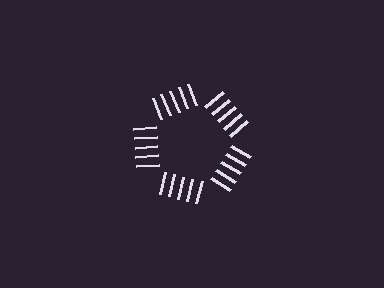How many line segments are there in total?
25 — 5 along each of the 5 edges.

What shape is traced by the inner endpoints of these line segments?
An illusory pentagon — the line segments terminate on its edges but no continuous stroke is drawn.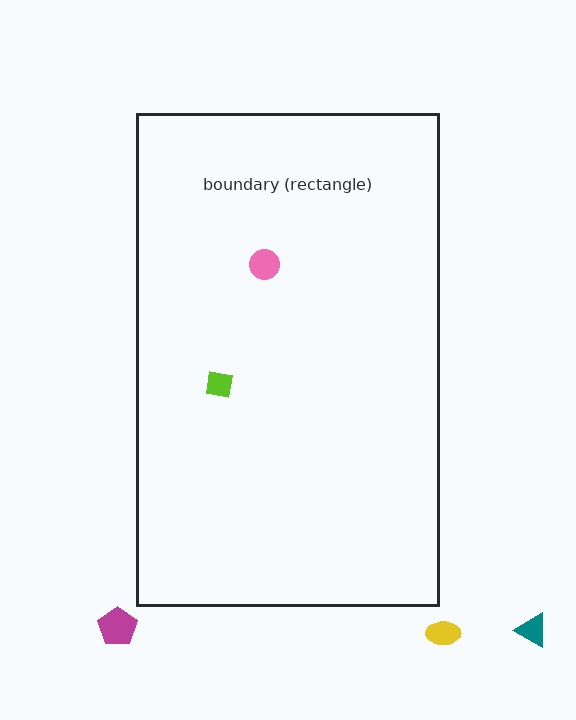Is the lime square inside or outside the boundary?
Inside.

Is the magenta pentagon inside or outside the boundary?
Outside.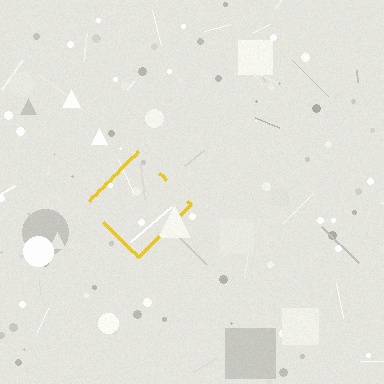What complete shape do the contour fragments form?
The contour fragments form a diamond.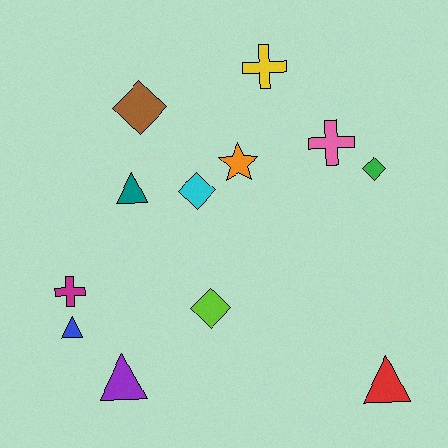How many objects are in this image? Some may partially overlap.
There are 12 objects.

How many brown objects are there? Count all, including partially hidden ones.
There is 1 brown object.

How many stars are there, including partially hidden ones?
There is 1 star.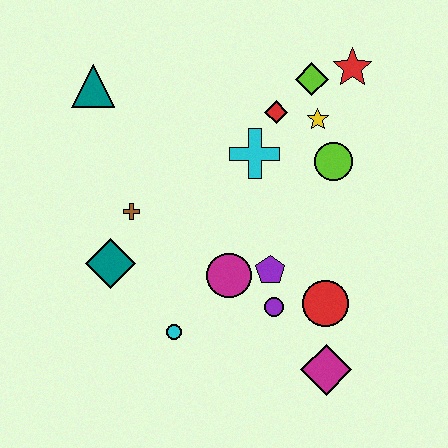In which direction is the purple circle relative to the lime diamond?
The purple circle is below the lime diamond.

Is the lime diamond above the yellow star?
Yes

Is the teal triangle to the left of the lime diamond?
Yes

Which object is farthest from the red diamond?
The magenta diamond is farthest from the red diamond.